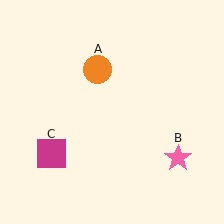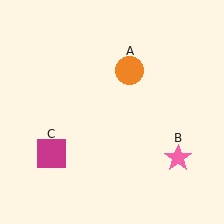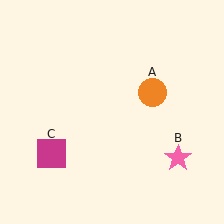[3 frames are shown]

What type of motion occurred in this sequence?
The orange circle (object A) rotated clockwise around the center of the scene.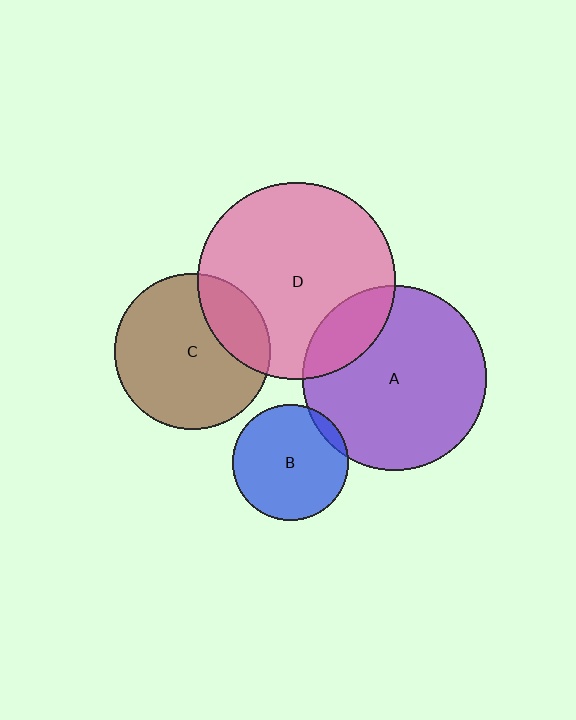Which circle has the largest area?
Circle D (pink).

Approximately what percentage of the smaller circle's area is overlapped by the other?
Approximately 25%.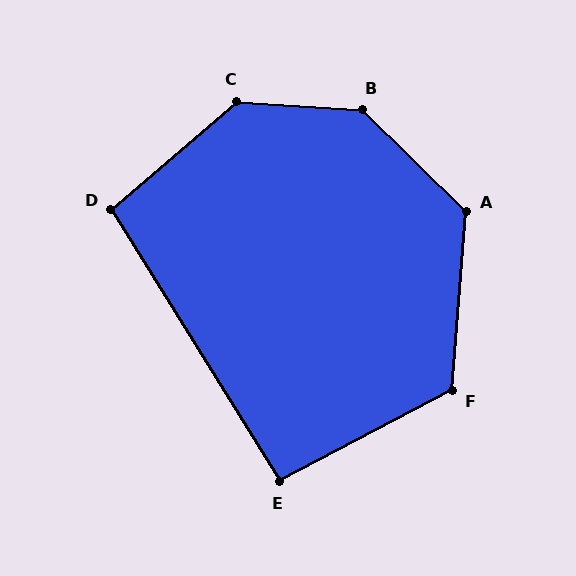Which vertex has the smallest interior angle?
E, at approximately 94 degrees.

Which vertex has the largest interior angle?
B, at approximately 139 degrees.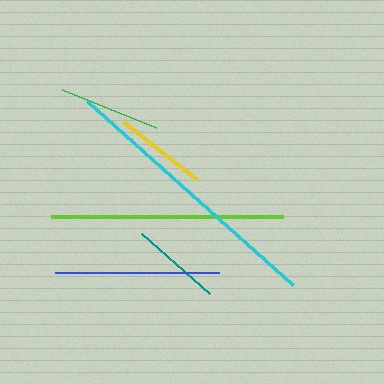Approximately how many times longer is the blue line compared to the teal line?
The blue line is approximately 1.8 times the length of the teal line.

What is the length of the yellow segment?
The yellow segment is approximately 94 pixels long.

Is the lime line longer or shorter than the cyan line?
The cyan line is longer than the lime line.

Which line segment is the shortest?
The teal line is the shortest at approximately 91 pixels.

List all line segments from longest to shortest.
From longest to shortest: cyan, lime, blue, green, yellow, teal.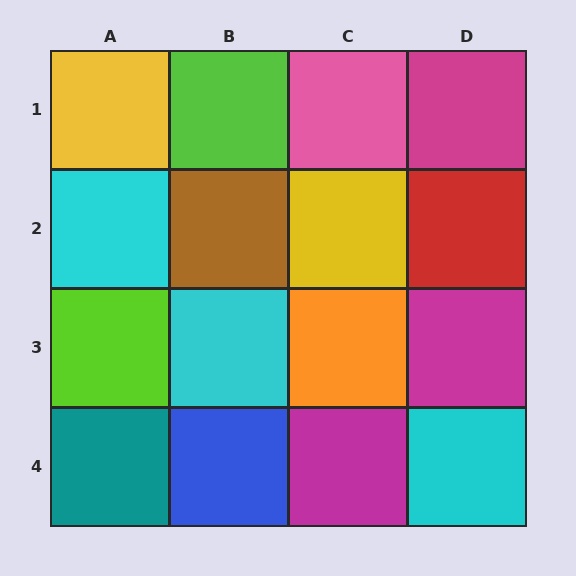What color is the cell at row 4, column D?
Cyan.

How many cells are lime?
2 cells are lime.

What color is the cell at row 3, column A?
Lime.